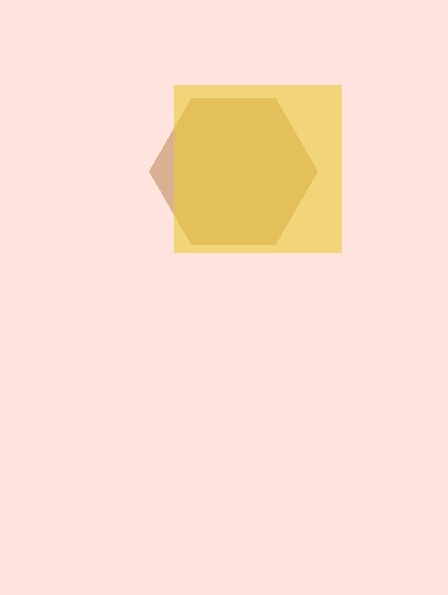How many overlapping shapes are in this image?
There are 2 overlapping shapes in the image.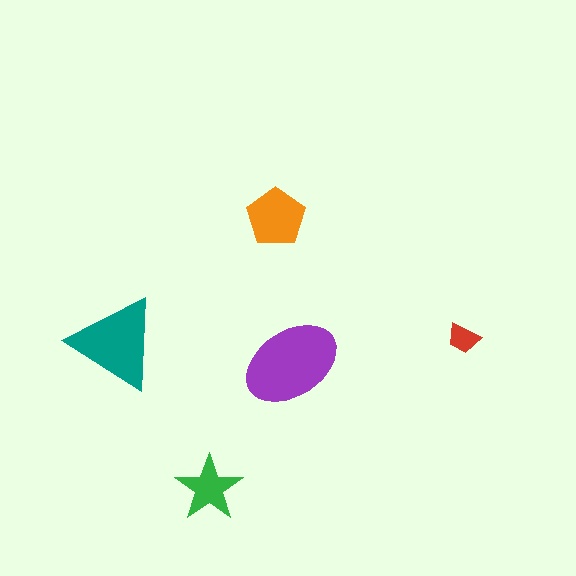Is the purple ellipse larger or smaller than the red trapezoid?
Larger.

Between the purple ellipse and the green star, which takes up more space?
The purple ellipse.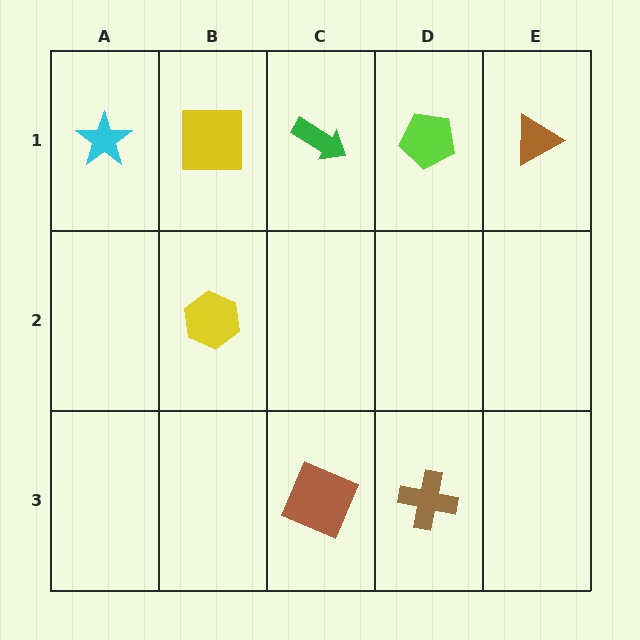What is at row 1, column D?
A lime pentagon.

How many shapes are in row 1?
5 shapes.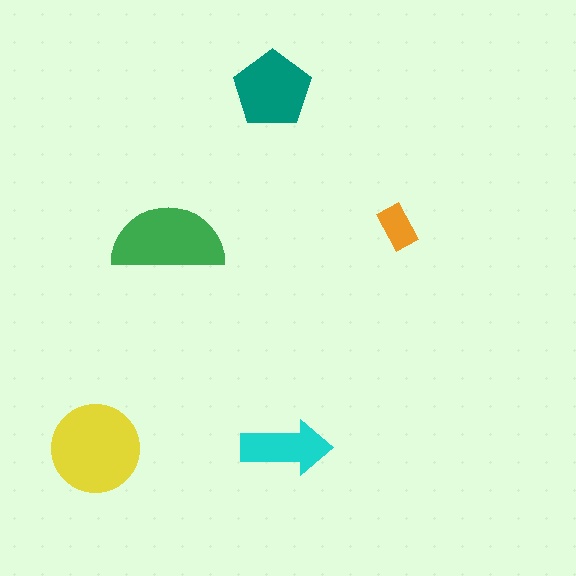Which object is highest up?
The teal pentagon is topmost.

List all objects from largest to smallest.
The yellow circle, the green semicircle, the teal pentagon, the cyan arrow, the orange rectangle.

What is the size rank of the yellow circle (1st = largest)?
1st.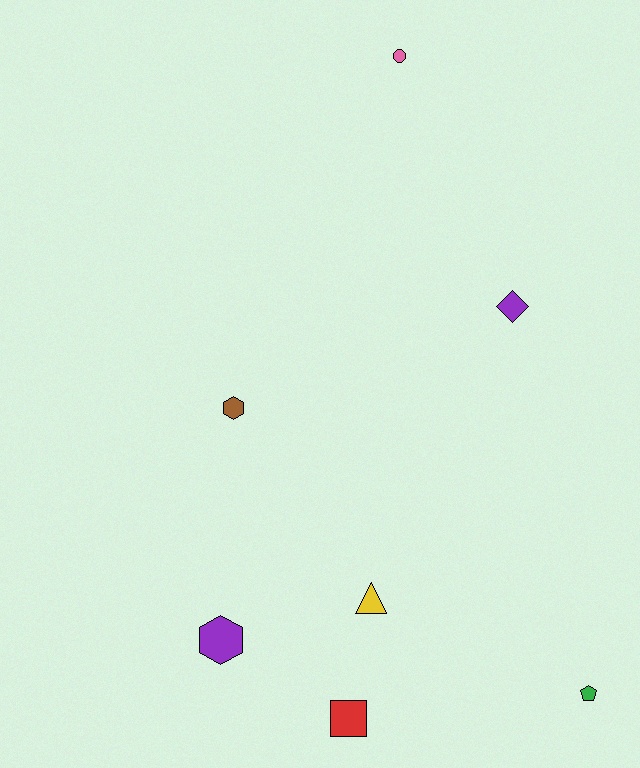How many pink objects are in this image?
There is 1 pink object.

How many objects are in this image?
There are 7 objects.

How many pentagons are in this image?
There is 1 pentagon.